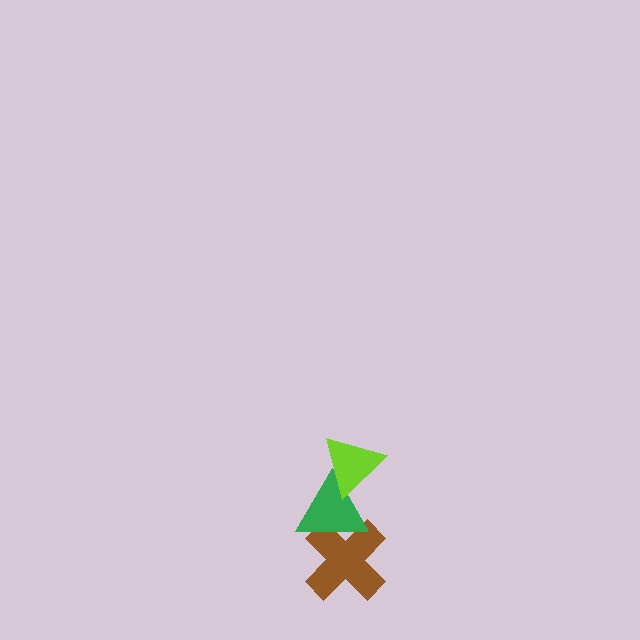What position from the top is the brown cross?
The brown cross is 3rd from the top.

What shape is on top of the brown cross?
The green triangle is on top of the brown cross.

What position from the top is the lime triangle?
The lime triangle is 1st from the top.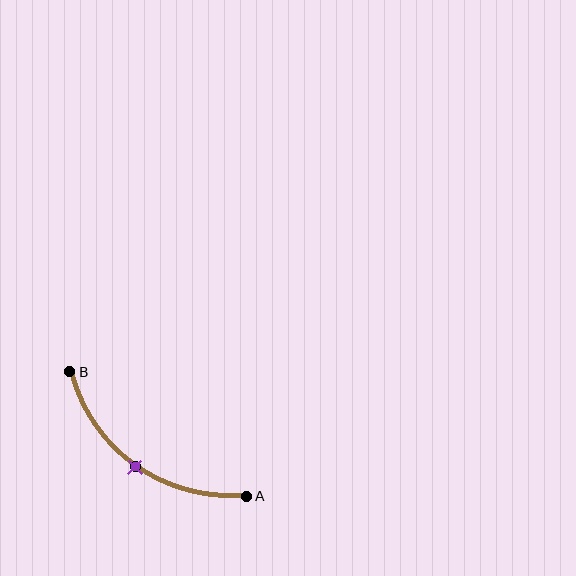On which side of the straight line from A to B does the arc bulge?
The arc bulges below and to the left of the straight line connecting A and B.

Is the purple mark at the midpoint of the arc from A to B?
Yes. The purple mark lies on the arc at equal arc-length from both A and B — it is the arc midpoint.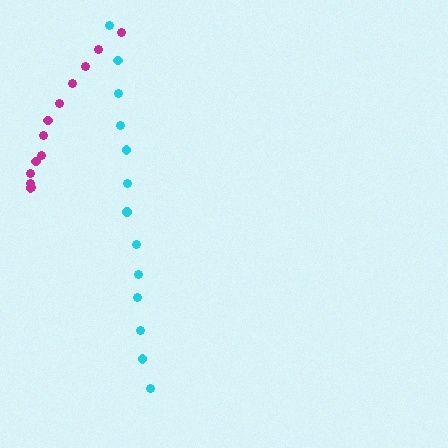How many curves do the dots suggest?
There are 2 distinct paths.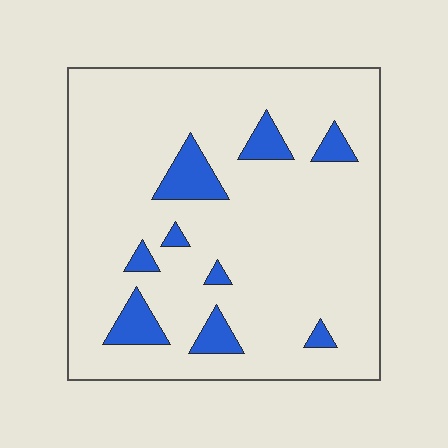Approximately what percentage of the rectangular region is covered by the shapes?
Approximately 10%.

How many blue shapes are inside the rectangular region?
9.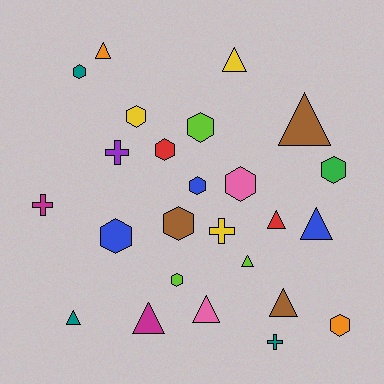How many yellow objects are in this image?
There are 3 yellow objects.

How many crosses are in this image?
There are 4 crosses.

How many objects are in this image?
There are 25 objects.